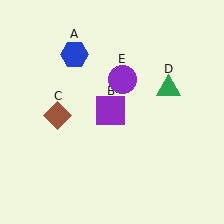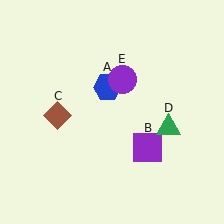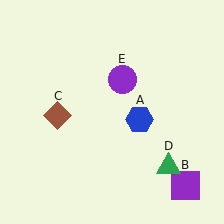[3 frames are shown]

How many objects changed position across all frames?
3 objects changed position: blue hexagon (object A), purple square (object B), green triangle (object D).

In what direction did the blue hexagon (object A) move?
The blue hexagon (object A) moved down and to the right.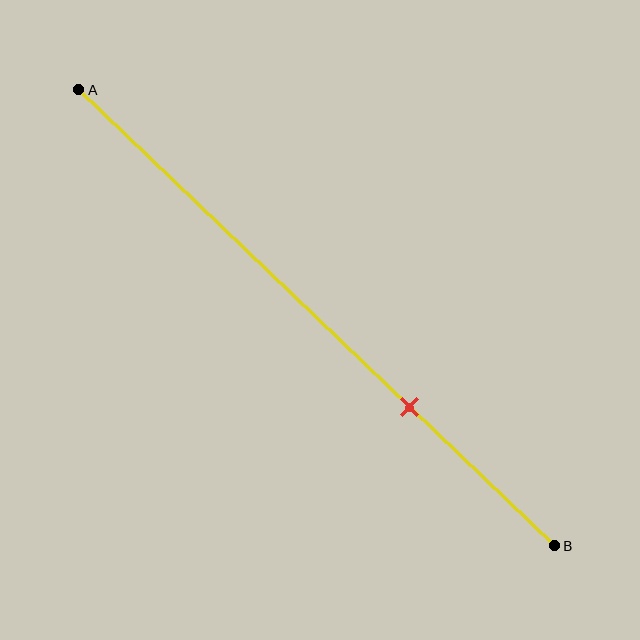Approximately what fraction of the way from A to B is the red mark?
The red mark is approximately 70% of the way from A to B.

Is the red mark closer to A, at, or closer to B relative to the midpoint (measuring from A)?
The red mark is closer to point B than the midpoint of segment AB.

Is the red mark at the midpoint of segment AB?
No, the mark is at about 70% from A, not at the 50% midpoint.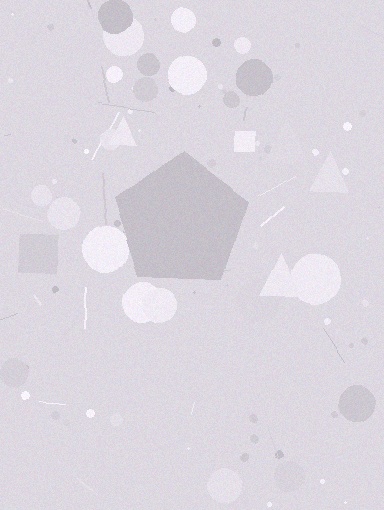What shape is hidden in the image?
A pentagon is hidden in the image.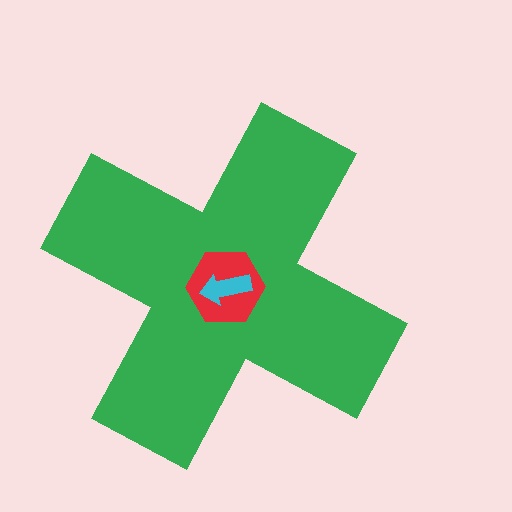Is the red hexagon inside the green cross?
Yes.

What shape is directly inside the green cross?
The red hexagon.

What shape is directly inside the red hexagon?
The cyan arrow.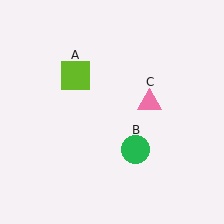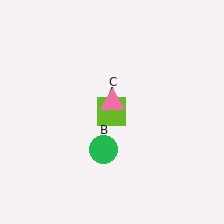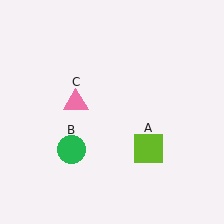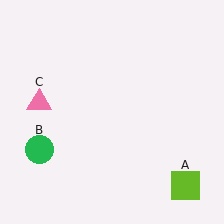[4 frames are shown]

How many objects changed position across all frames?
3 objects changed position: lime square (object A), green circle (object B), pink triangle (object C).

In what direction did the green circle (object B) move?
The green circle (object B) moved left.